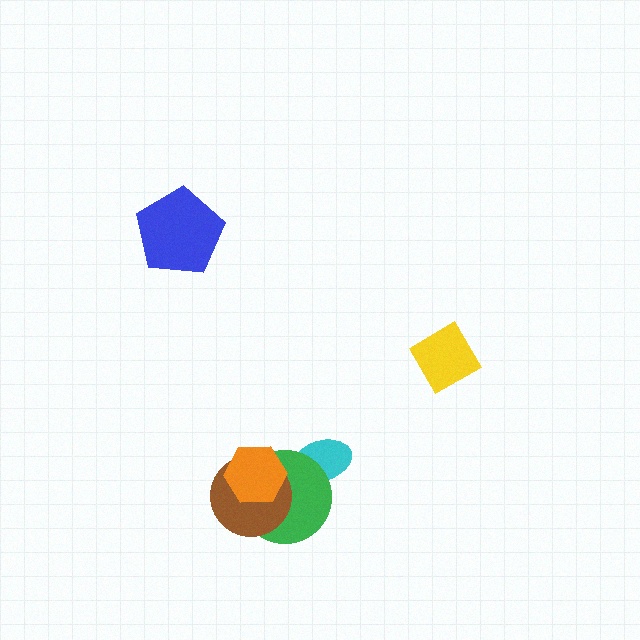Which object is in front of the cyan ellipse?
The green circle is in front of the cyan ellipse.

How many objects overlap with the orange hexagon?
2 objects overlap with the orange hexagon.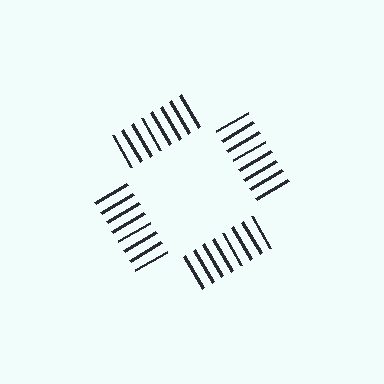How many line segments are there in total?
32 — 8 along each of the 4 edges.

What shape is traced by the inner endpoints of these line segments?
An illusory square — the line segments terminate on its edges but no continuous stroke is drawn.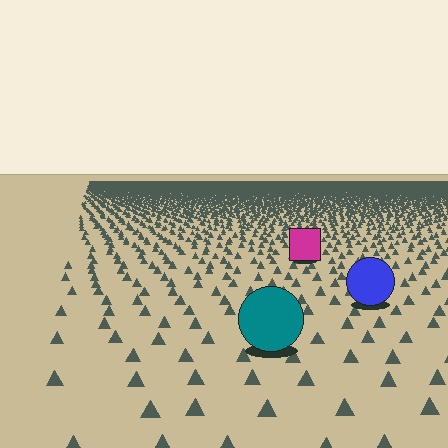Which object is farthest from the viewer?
The magenta square is farthest from the viewer. It appears smaller and the ground texture around it is denser.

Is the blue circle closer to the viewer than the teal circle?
No. The teal circle is closer — you can tell from the texture gradient: the ground texture is coarser near it.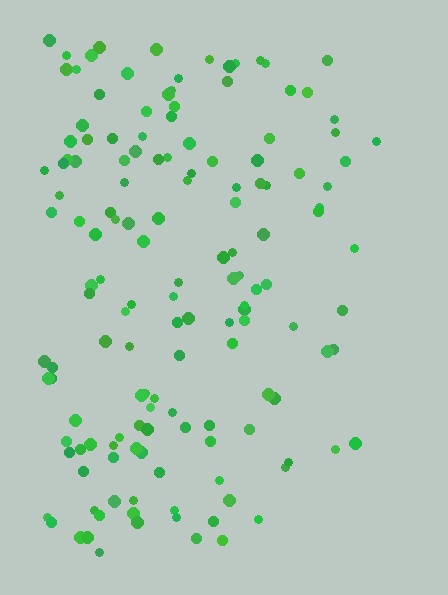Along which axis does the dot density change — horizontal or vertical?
Horizontal.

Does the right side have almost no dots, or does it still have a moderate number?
Still a moderate number, just noticeably fewer than the left.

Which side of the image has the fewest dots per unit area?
The right.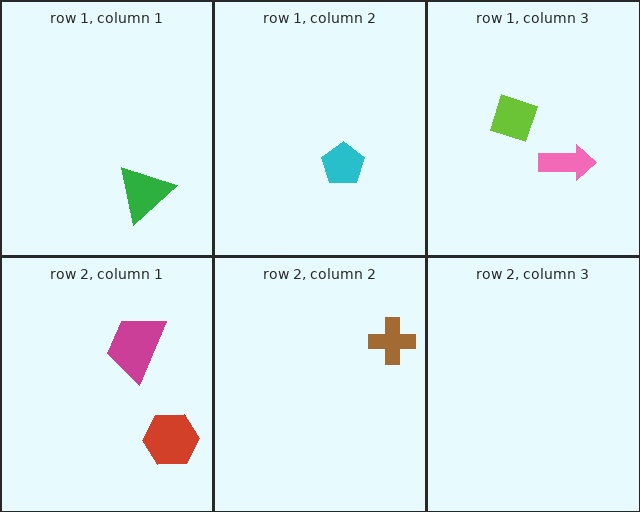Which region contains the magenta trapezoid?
The row 2, column 1 region.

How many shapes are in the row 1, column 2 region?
1.